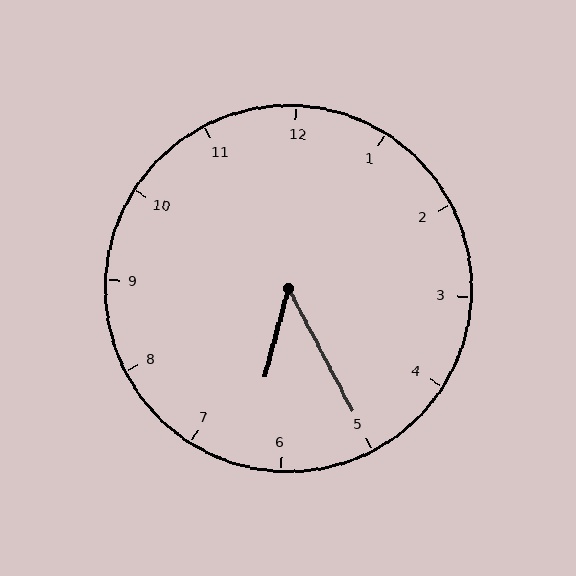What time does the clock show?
6:25.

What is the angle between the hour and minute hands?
Approximately 42 degrees.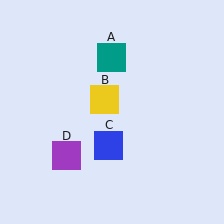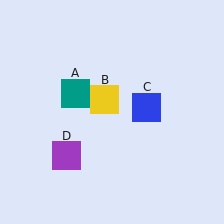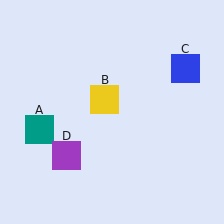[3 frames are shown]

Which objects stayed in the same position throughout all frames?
Yellow square (object B) and purple square (object D) remained stationary.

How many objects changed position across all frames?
2 objects changed position: teal square (object A), blue square (object C).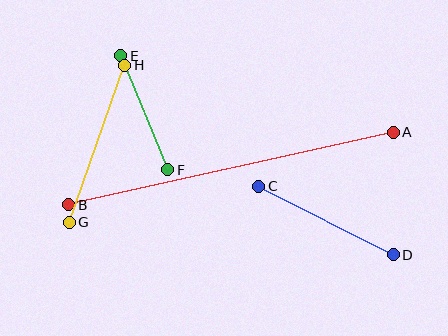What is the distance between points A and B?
The distance is approximately 332 pixels.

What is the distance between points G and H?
The distance is approximately 167 pixels.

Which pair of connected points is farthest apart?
Points A and B are farthest apart.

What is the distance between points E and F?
The distance is approximately 124 pixels.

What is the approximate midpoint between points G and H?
The midpoint is at approximately (97, 144) pixels.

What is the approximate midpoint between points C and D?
The midpoint is at approximately (326, 220) pixels.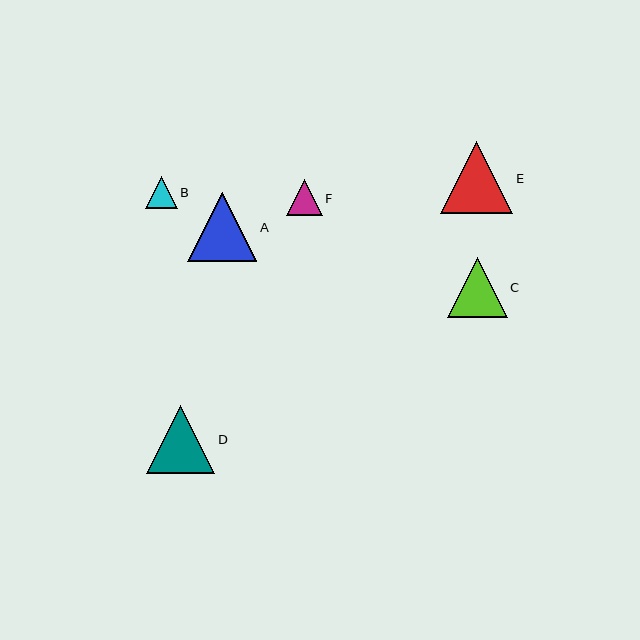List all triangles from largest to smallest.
From largest to smallest: E, A, D, C, F, B.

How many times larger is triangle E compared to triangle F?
Triangle E is approximately 2.0 times the size of triangle F.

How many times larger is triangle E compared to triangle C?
Triangle E is approximately 1.2 times the size of triangle C.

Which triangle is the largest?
Triangle E is the largest with a size of approximately 72 pixels.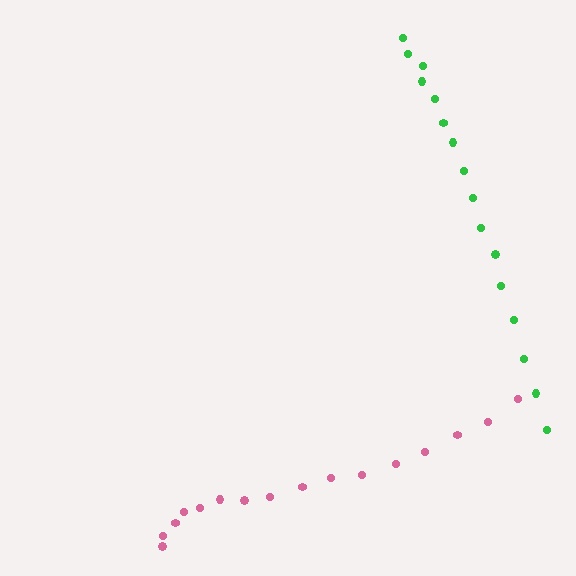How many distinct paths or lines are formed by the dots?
There are 2 distinct paths.